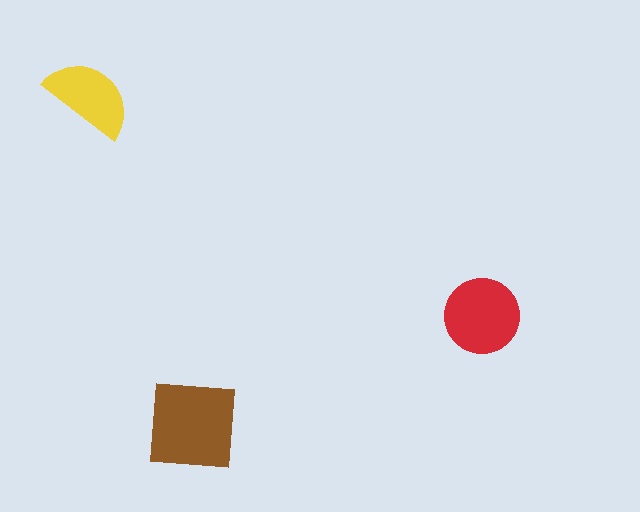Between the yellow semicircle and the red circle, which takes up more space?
The red circle.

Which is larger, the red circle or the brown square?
The brown square.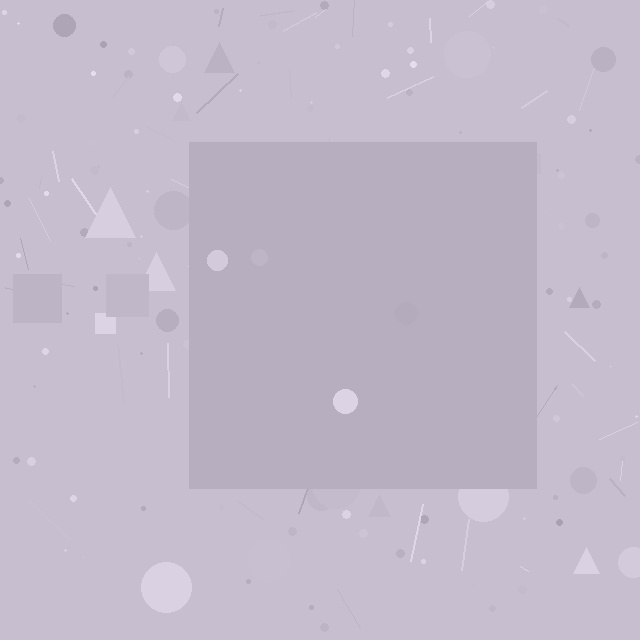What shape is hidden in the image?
A square is hidden in the image.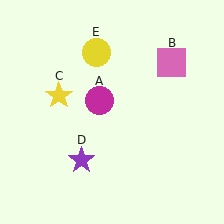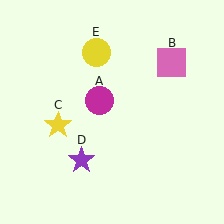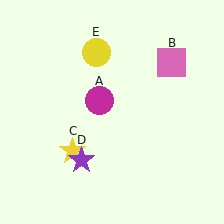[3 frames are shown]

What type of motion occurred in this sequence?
The yellow star (object C) rotated counterclockwise around the center of the scene.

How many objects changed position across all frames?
1 object changed position: yellow star (object C).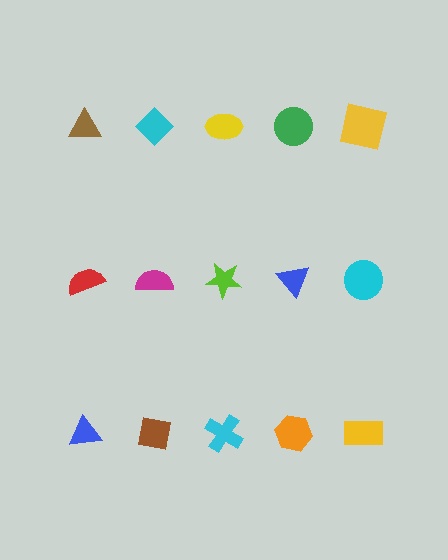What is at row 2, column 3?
A lime star.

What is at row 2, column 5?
A cyan circle.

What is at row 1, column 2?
A cyan diamond.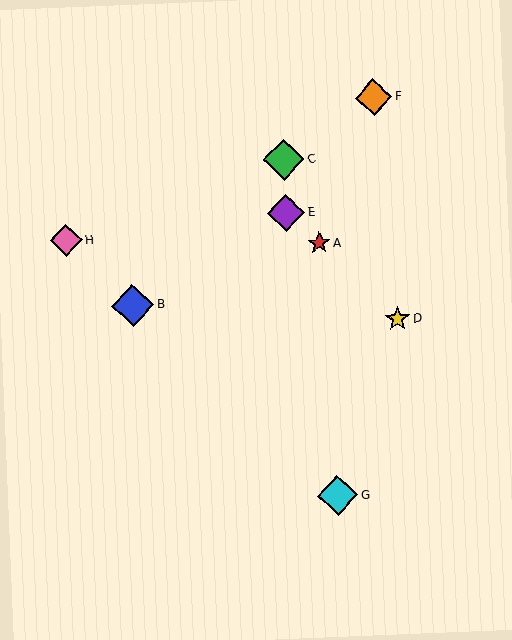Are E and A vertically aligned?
No, E is at x≈286 and A is at x≈319.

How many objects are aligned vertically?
2 objects (C, E) are aligned vertically.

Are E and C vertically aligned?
Yes, both are at x≈286.